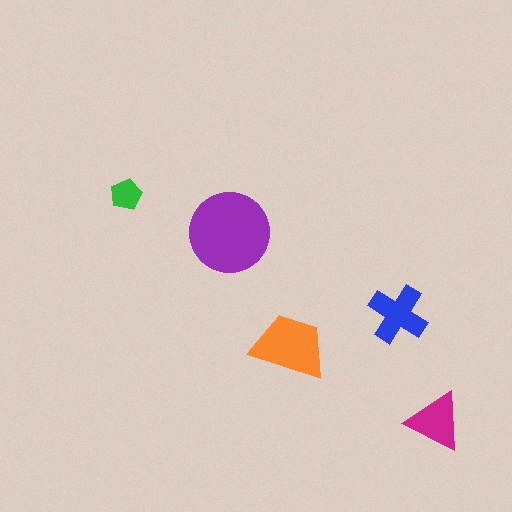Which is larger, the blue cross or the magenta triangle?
The blue cross.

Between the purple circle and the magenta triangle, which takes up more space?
The purple circle.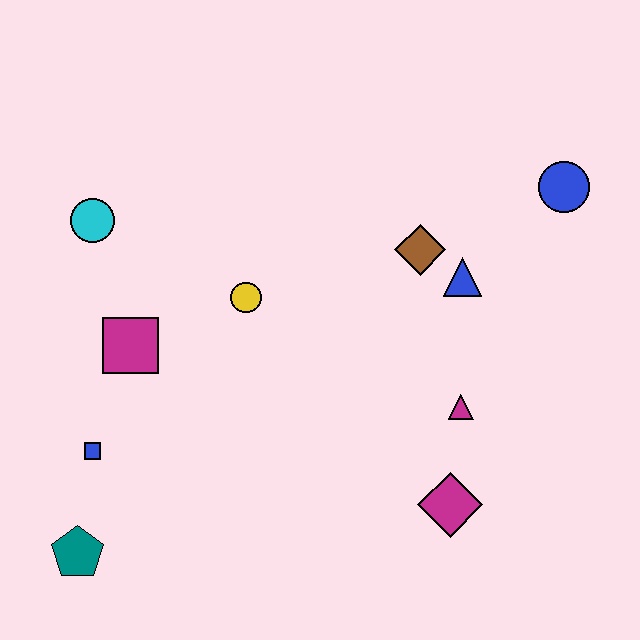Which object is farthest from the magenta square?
The blue circle is farthest from the magenta square.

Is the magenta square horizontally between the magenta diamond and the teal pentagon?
Yes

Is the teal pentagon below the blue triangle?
Yes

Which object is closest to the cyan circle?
The magenta square is closest to the cyan circle.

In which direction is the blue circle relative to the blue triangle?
The blue circle is to the right of the blue triangle.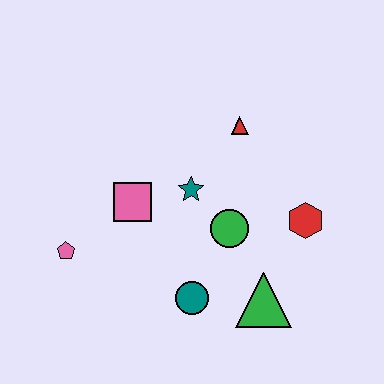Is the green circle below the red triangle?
Yes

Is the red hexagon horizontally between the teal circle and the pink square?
No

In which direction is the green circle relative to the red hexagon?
The green circle is to the left of the red hexagon.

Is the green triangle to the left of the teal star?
No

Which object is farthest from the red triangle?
The pink pentagon is farthest from the red triangle.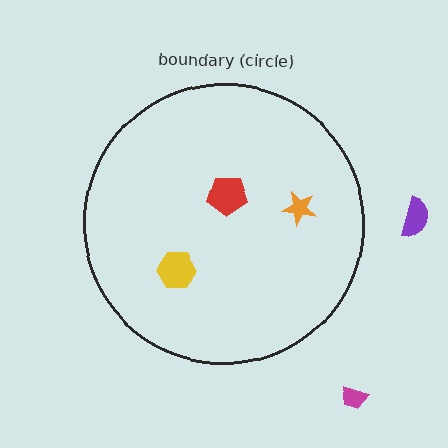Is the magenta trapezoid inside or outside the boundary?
Outside.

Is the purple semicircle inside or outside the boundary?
Outside.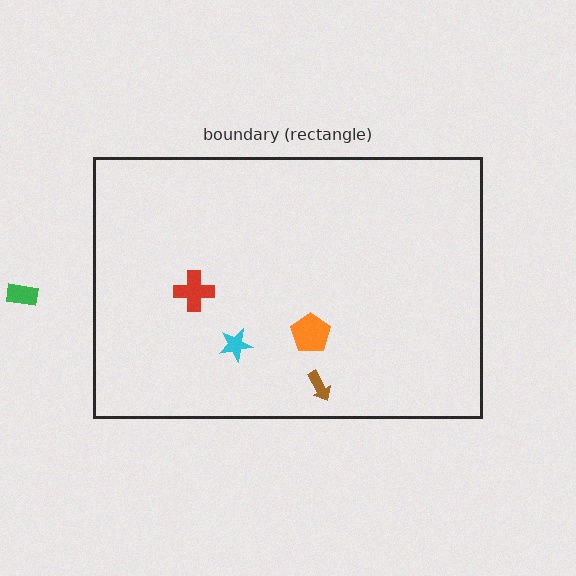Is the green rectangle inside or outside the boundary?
Outside.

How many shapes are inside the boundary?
4 inside, 1 outside.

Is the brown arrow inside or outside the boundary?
Inside.